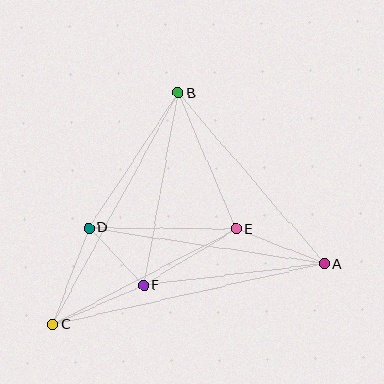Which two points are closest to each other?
Points D and F are closest to each other.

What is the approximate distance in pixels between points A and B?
The distance between A and B is approximately 225 pixels.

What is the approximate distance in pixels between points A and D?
The distance between A and D is approximately 238 pixels.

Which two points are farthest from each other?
Points A and C are farthest from each other.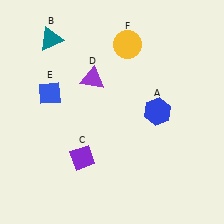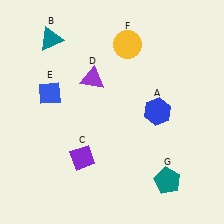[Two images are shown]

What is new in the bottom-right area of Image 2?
A teal pentagon (G) was added in the bottom-right area of Image 2.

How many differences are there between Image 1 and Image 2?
There is 1 difference between the two images.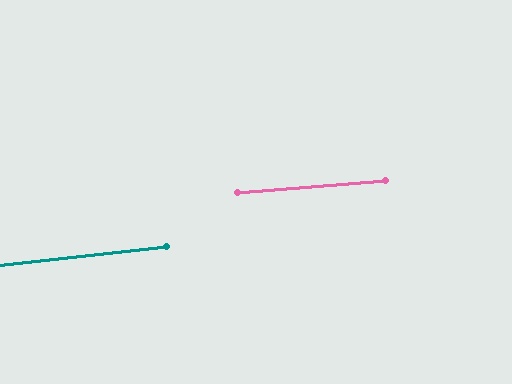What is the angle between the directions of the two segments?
Approximately 2 degrees.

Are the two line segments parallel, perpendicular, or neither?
Parallel — their directions differ by only 1.7°.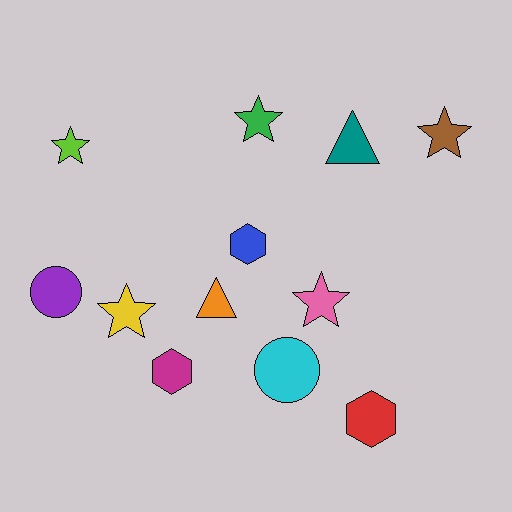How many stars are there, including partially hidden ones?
There are 5 stars.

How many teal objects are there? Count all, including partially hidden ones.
There is 1 teal object.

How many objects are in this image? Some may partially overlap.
There are 12 objects.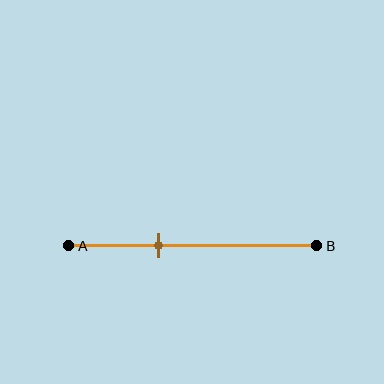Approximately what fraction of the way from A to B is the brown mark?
The brown mark is approximately 35% of the way from A to B.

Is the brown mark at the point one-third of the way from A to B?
Yes, the mark is approximately at the one-third point.